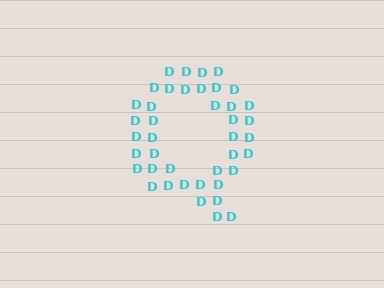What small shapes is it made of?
It is made of small letter D's.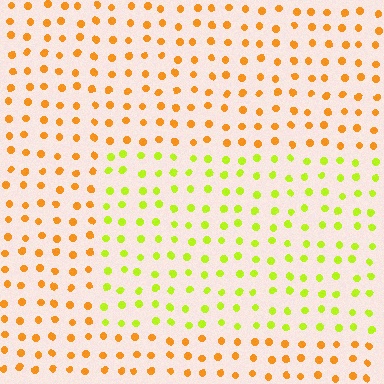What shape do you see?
I see a rectangle.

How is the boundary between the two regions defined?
The boundary is defined purely by a slight shift in hue (about 46 degrees). Spacing, size, and orientation are identical on both sides.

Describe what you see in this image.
The image is filled with small orange elements in a uniform arrangement. A rectangle-shaped region is visible where the elements are tinted to a slightly different hue, forming a subtle color boundary.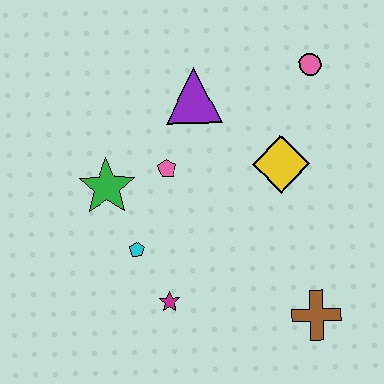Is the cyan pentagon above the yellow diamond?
No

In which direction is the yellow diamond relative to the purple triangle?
The yellow diamond is to the right of the purple triangle.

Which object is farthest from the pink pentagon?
The brown cross is farthest from the pink pentagon.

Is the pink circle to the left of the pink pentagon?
No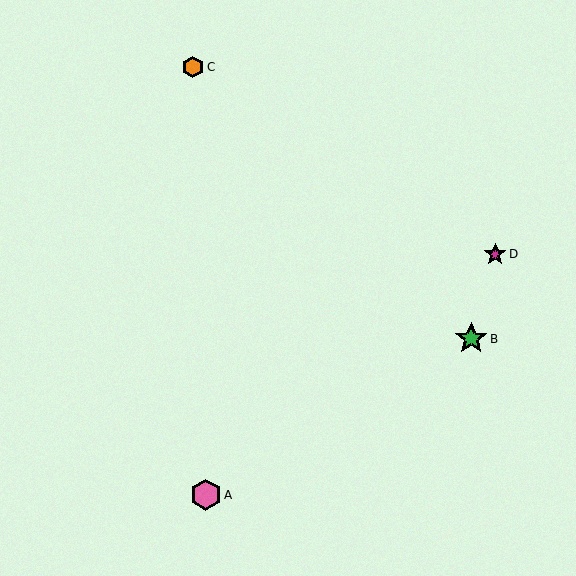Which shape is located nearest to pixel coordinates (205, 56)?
The orange hexagon (labeled C) at (193, 67) is nearest to that location.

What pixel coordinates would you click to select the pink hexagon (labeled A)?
Click at (206, 495) to select the pink hexagon A.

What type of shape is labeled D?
Shape D is a magenta star.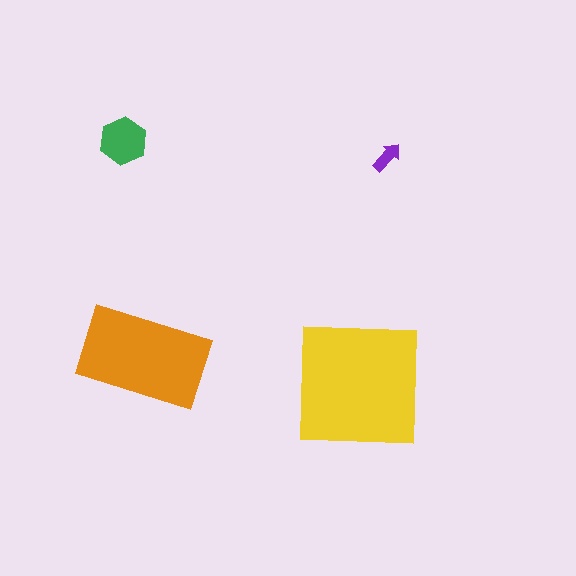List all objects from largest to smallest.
The yellow square, the orange rectangle, the green hexagon, the purple arrow.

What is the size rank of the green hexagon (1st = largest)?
3rd.